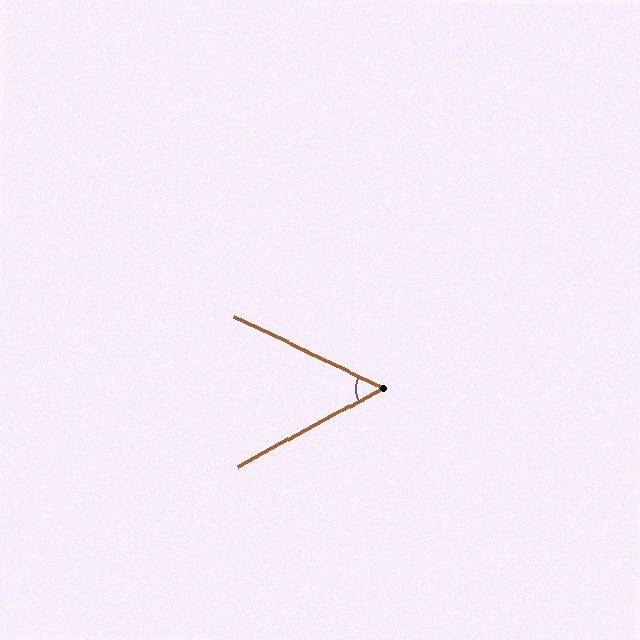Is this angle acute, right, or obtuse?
It is acute.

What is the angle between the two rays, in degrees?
Approximately 54 degrees.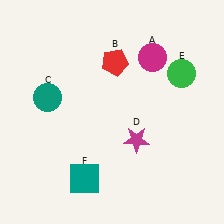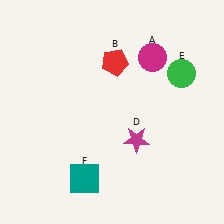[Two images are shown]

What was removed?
The teal circle (C) was removed in Image 2.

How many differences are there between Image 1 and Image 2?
There is 1 difference between the two images.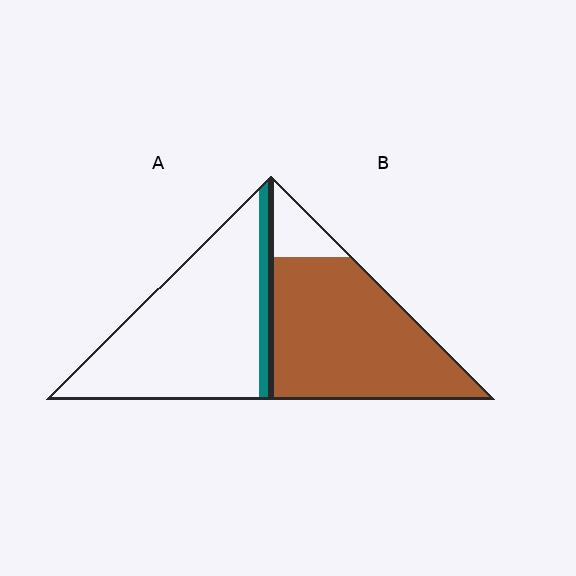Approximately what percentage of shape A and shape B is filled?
A is approximately 10% and B is approximately 85%.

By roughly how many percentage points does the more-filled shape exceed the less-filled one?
By roughly 75 percentage points (B over A).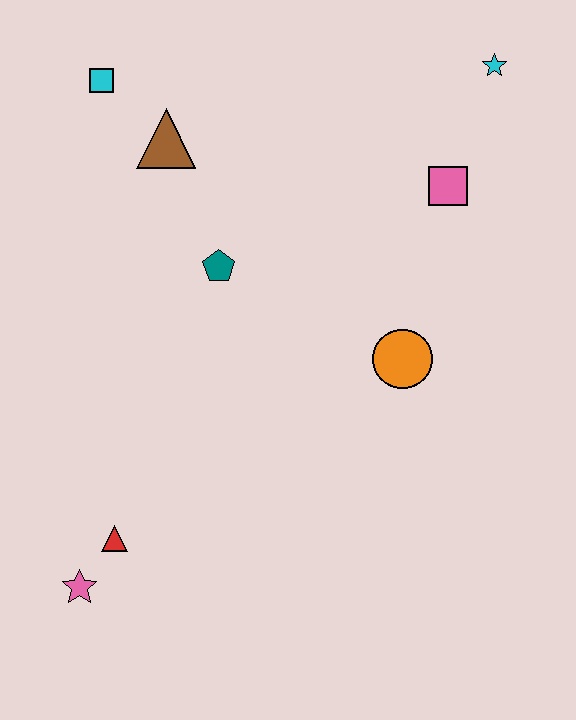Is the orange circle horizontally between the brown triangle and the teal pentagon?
No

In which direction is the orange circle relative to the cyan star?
The orange circle is below the cyan star.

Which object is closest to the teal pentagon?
The brown triangle is closest to the teal pentagon.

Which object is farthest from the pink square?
The pink star is farthest from the pink square.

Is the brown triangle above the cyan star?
No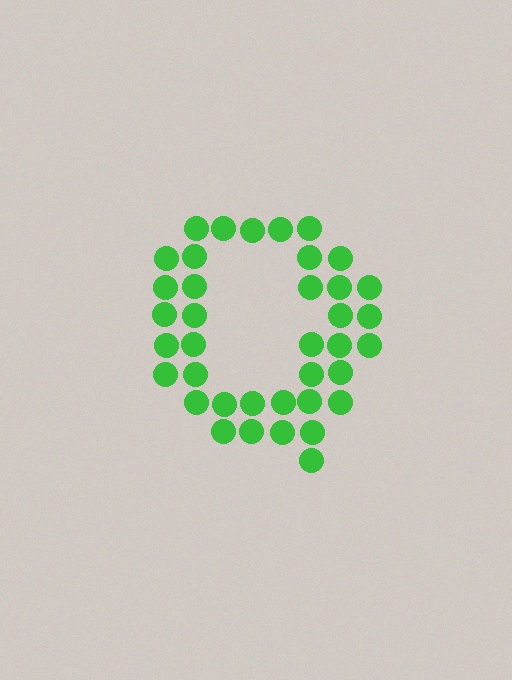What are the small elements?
The small elements are circles.